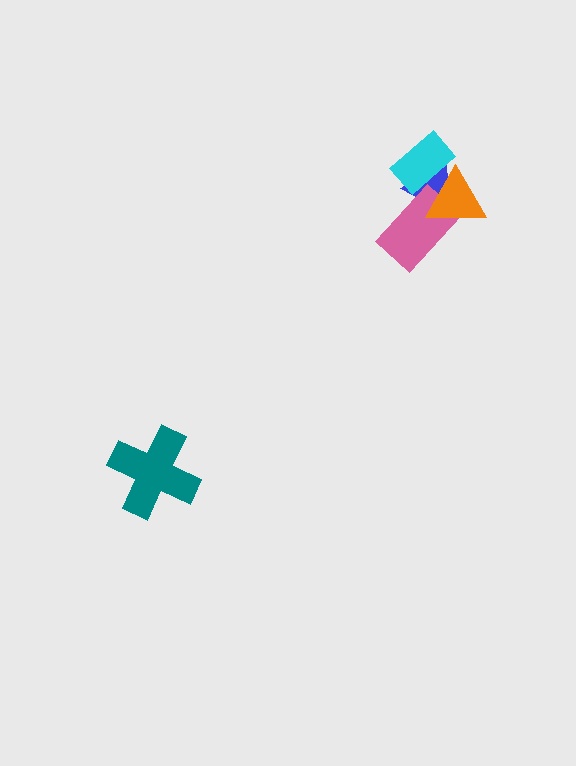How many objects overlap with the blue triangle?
3 objects overlap with the blue triangle.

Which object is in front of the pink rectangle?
The orange triangle is in front of the pink rectangle.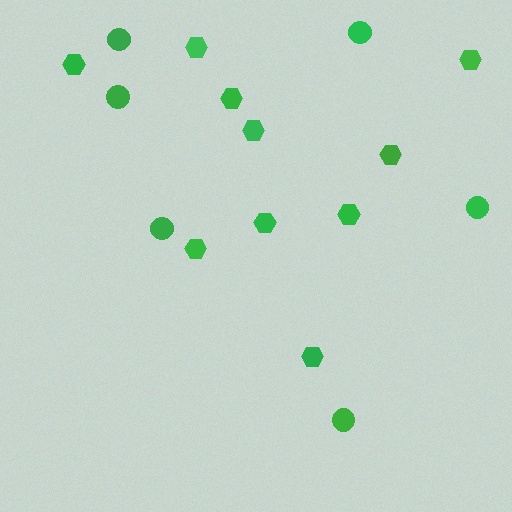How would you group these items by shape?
There are 2 groups: one group of hexagons (10) and one group of circles (6).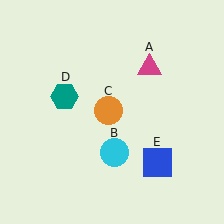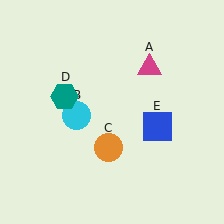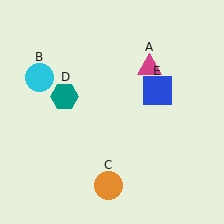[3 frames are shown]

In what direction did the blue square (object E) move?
The blue square (object E) moved up.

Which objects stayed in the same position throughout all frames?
Magenta triangle (object A) and teal hexagon (object D) remained stationary.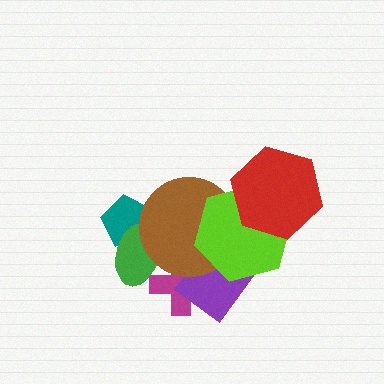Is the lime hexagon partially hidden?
Yes, it is partially covered by another shape.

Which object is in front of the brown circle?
The lime hexagon is in front of the brown circle.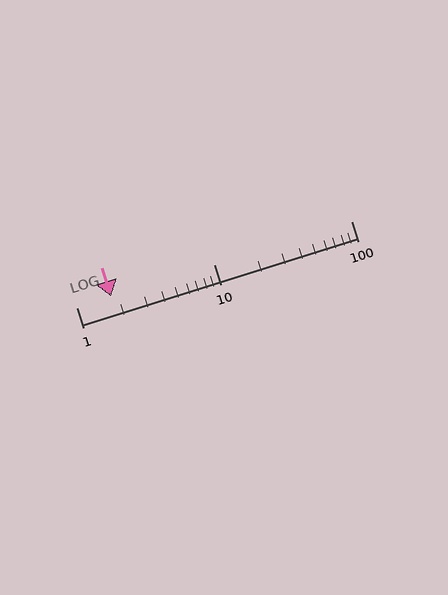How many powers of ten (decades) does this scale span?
The scale spans 2 decades, from 1 to 100.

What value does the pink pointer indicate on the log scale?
The pointer indicates approximately 1.8.